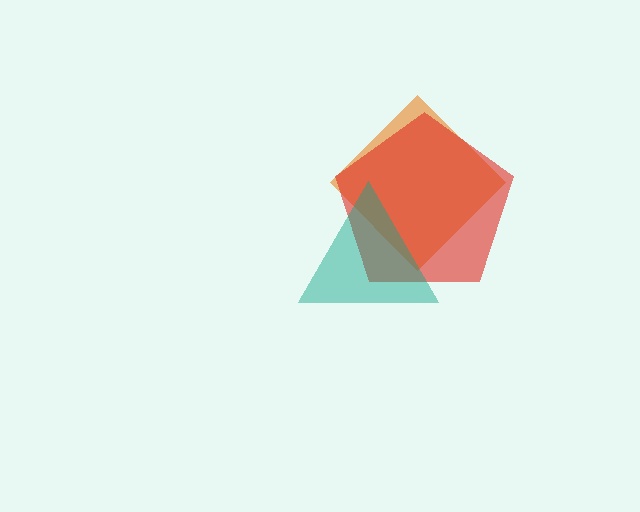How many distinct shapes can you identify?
There are 3 distinct shapes: an orange diamond, a red pentagon, a teal triangle.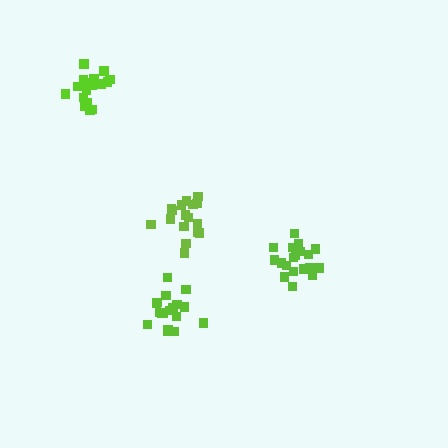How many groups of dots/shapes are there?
There are 4 groups.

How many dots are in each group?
Group 1: 17 dots, Group 2: 18 dots, Group 3: 20 dots, Group 4: 19 dots (74 total).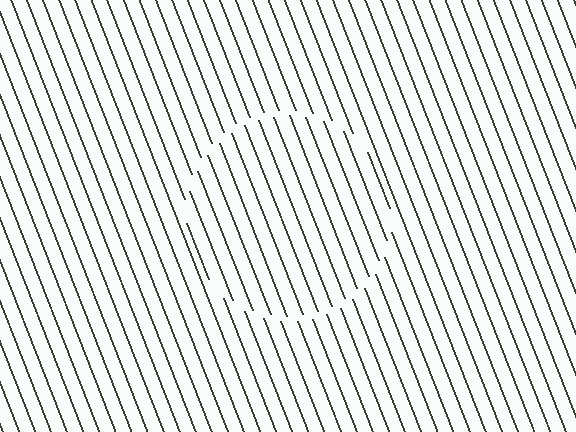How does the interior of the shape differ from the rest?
The interior of the shape contains the same grating, shifted by half a period — the contour is defined by the phase discontinuity where line-ends from the inner and outer gratings abut.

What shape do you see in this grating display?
An illusory circle. The interior of the shape contains the same grating, shifted by half a period — the contour is defined by the phase discontinuity where line-ends from the inner and outer gratings abut.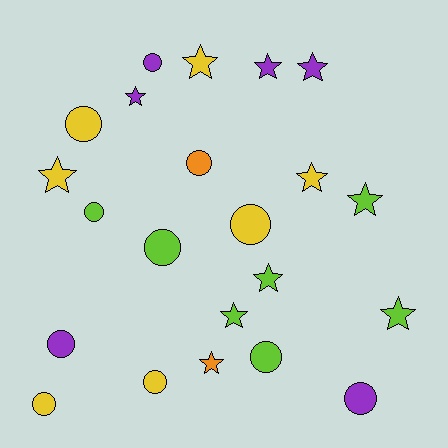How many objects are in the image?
There are 22 objects.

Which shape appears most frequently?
Circle, with 11 objects.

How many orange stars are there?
There is 1 orange star.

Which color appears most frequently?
Lime, with 7 objects.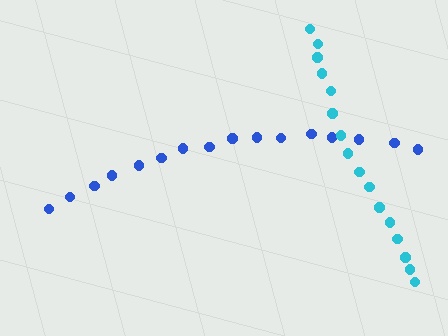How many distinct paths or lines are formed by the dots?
There are 2 distinct paths.